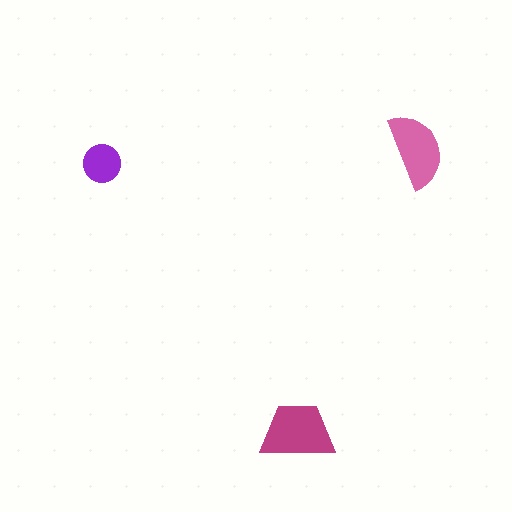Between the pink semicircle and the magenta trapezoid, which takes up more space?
The magenta trapezoid.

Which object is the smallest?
The purple circle.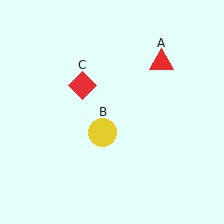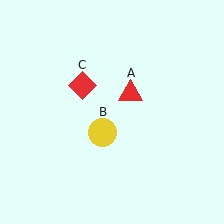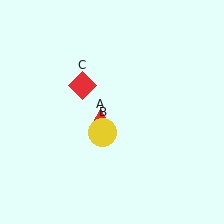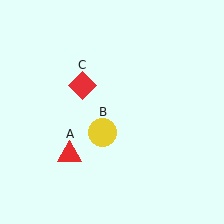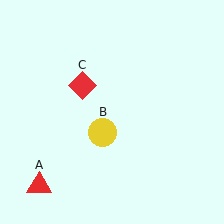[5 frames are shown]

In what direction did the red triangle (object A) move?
The red triangle (object A) moved down and to the left.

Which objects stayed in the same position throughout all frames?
Yellow circle (object B) and red diamond (object C) remained stationary.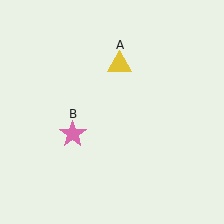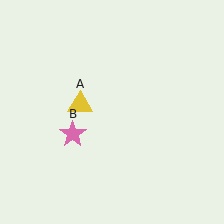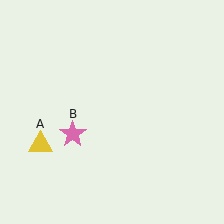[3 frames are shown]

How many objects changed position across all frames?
1 object changed position: yellow triangle (object A).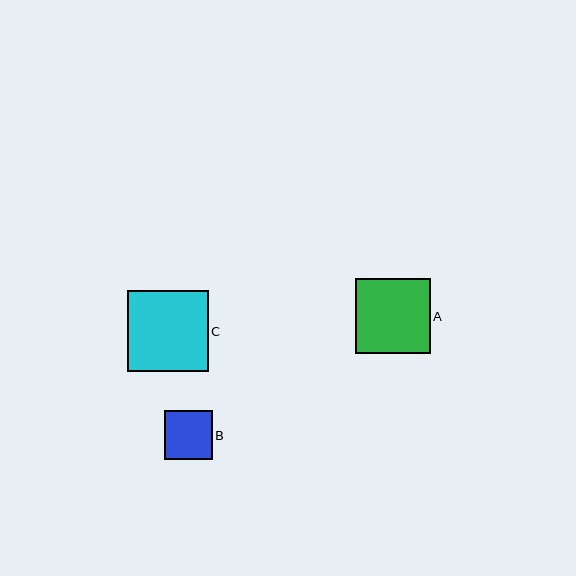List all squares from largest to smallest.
From largest to smallest: C, A, B.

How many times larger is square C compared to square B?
Square C is approximately 1.7 times the size of square B.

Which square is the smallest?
Square B is the smallest with a size of approximately 48 pixels.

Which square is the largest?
Square C is the largest with a size of approximately 81 pixels.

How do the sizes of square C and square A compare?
Square C and square A are approximately the same size.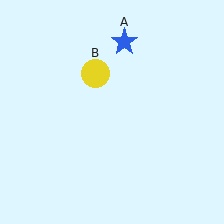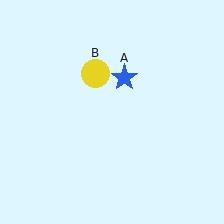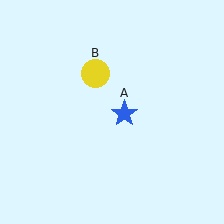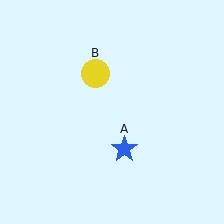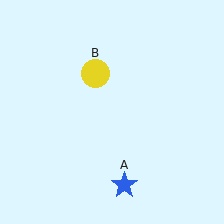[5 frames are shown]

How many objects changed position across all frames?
1 object changed position: blue star (object A).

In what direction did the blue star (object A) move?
The blue star (object A) moved down.